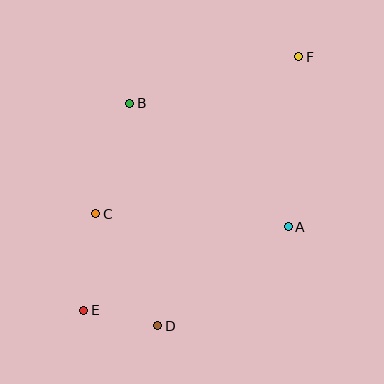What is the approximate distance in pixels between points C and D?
The distance between C and D is approximately 128 pixels.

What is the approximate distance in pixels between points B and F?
The distance between B and F is approximately 176 pixels.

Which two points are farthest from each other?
Points E and F are farthest from each other.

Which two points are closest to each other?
Points D and E are closest to each other.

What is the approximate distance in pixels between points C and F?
The distance between C and F is approximately 257 pixels.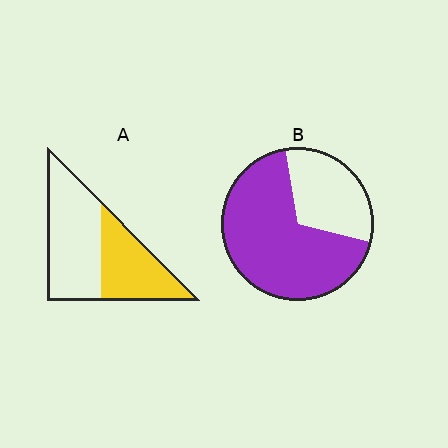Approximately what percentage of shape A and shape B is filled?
A is approximately 40% and B is approximately 70%.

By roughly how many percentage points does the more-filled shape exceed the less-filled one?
By roughly 25 percentage points (B over A).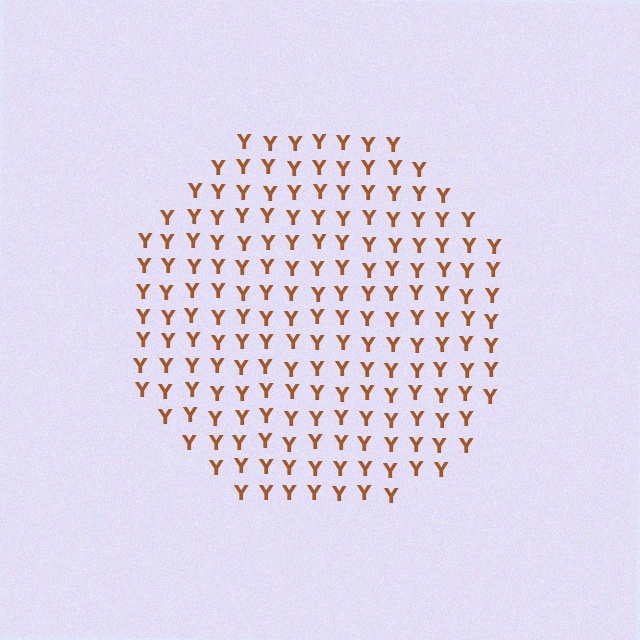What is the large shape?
The large shape is a circle.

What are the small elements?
The small elements are letter Y's.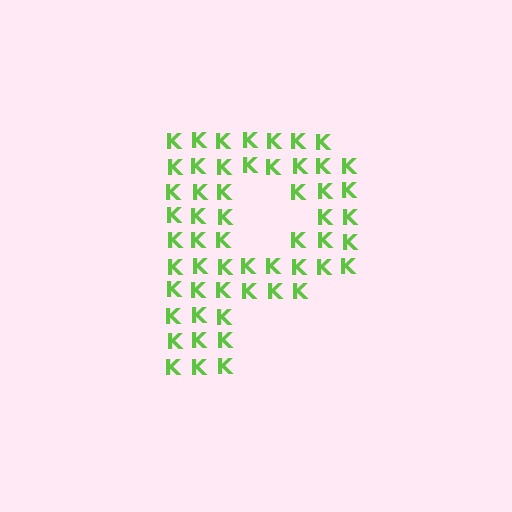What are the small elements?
The small elements are letter K's.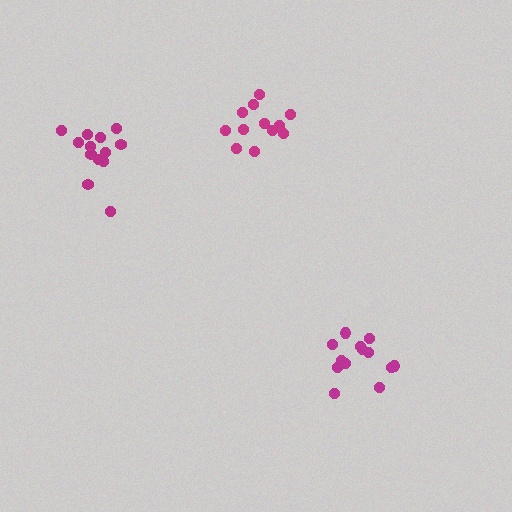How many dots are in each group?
Group 1: 12 dots, Group 2: 13 dots, Group 3: 14 dots (39 total).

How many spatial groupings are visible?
There are 3 spatial groupings.